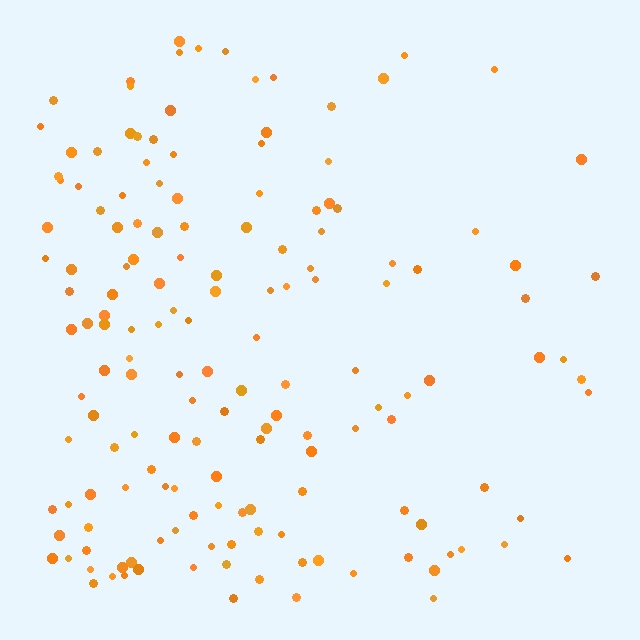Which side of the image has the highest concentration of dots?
The left.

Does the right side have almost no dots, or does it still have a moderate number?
Still a moderate number, just noticeably fewer than the left.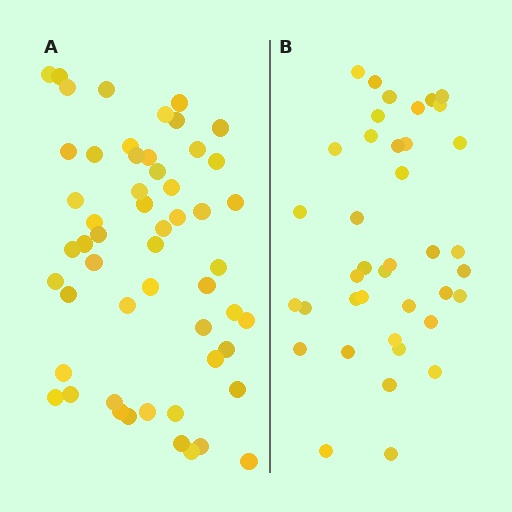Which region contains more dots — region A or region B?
Region A (the left region) has more dots.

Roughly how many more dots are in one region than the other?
Region A has approximately 15 more dots than region B.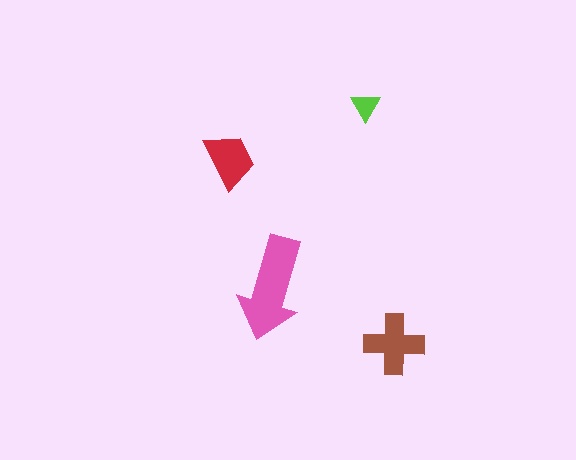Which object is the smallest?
The lime triangle.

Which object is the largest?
The pink arrow.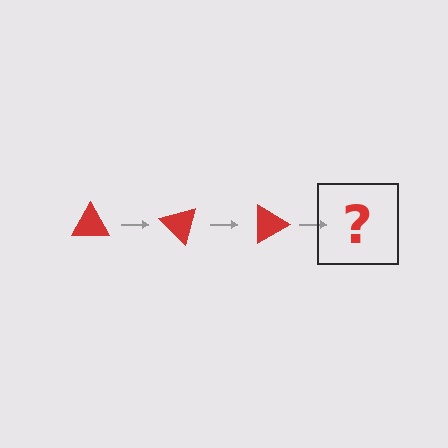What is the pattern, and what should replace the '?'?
The pattern is that the triangle rotates 45 degrees each step. The '?' should be a red triangle rotated 135 degrees.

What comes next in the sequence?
The next element should be a red triangle rotated 135 degrees.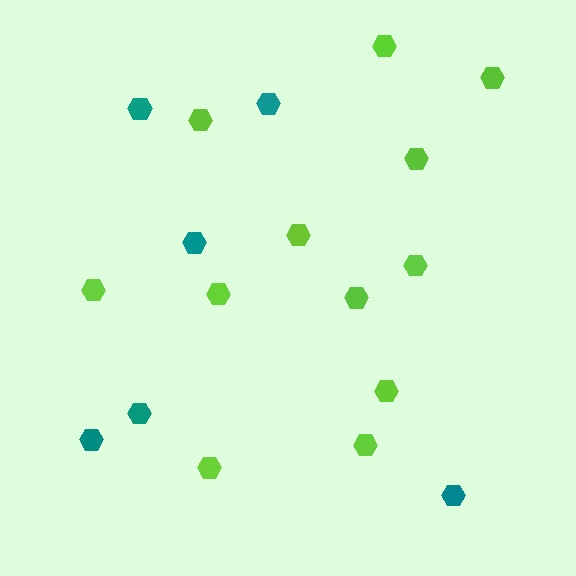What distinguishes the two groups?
There are 2 groups: one group of teal hexagons (6) and one group of lime hexagons (12).